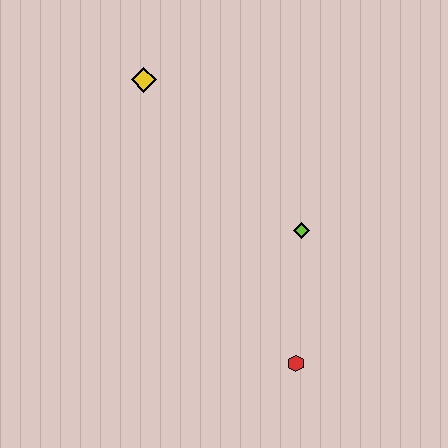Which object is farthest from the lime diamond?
The yellow diamond is farthest from the lime diamond.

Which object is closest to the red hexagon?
The lime diamond is closest to the red hexagon.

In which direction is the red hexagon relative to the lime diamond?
The red hexagon is below the lime diamond.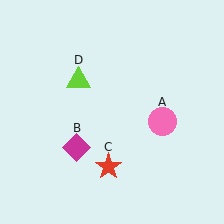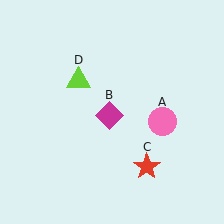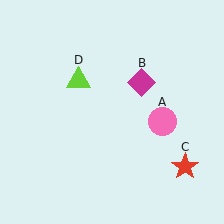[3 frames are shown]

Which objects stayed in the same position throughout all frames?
Pink circle (object A) and lime triangle (object D) remained stationary.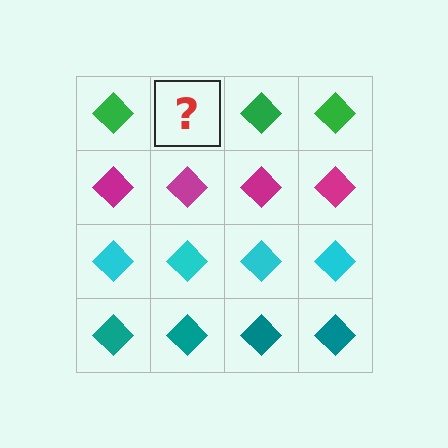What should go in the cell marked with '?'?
The missing cell should contain a green diamond.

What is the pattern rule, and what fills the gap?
The rule is that each row has a consistent color. The gap should be filled with a green diamond.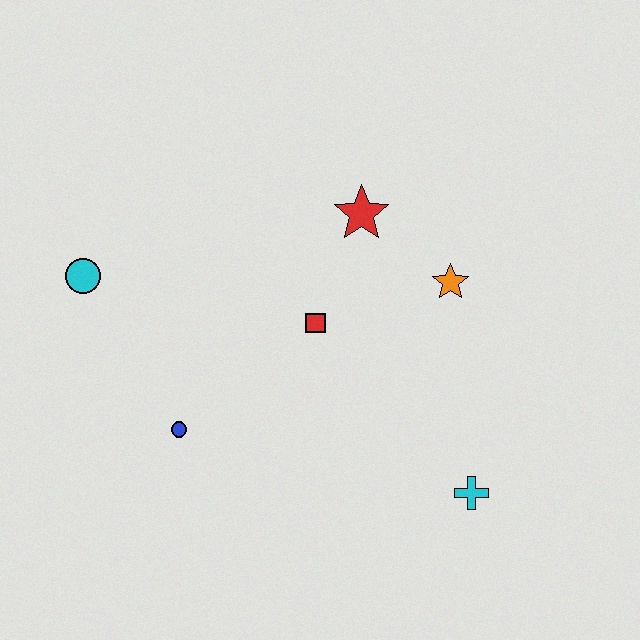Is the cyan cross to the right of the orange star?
Yes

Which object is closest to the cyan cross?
The orange star is closest to the cyan cross.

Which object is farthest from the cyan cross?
The cyan circle is farthest from the cyan cross.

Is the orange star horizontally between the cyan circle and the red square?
No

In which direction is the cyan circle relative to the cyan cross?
The cyan circle is to the left of the cyan cross.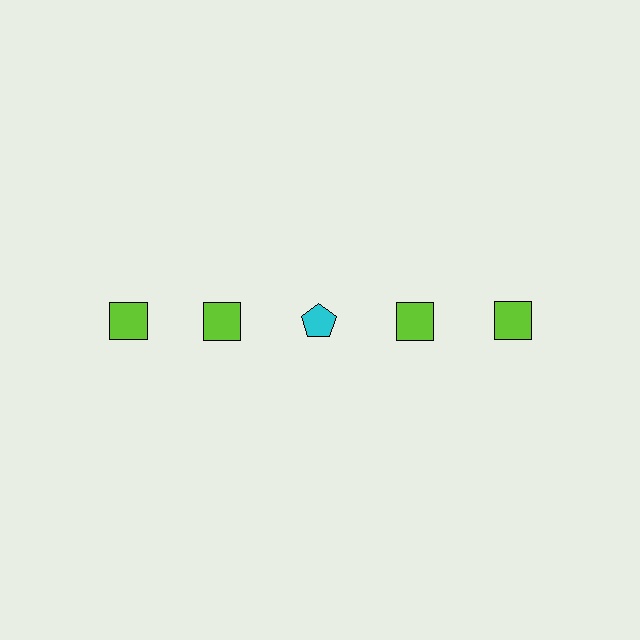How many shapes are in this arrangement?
There are 5 shapes arranged in a grid pattern.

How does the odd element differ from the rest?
It differs in both color (cyan instead of lime) and shape (pentagon instead of square).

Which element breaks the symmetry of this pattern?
The cyan pentagon in the top row, center column breaks the symmetry. All other shapes are lime squares.